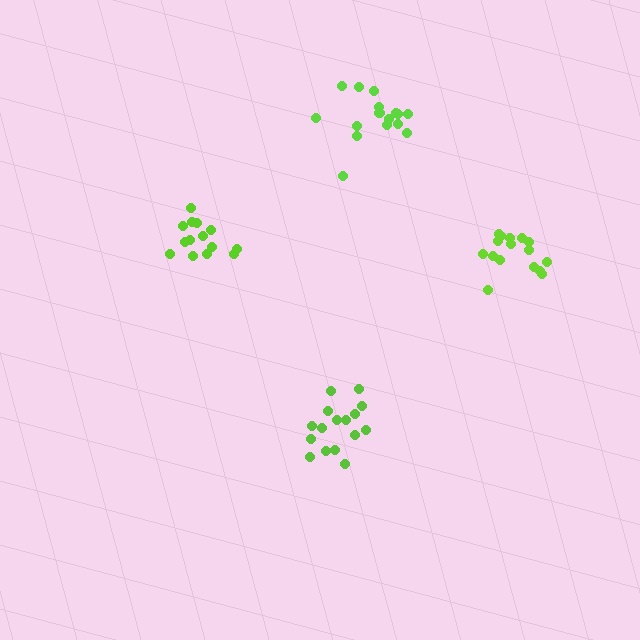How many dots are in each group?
Group 1: 14 dots, Group 2: 16 dots, Group 3: 16 dots, Group 4: 16 dots (62 total).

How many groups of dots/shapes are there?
There are 4 groups.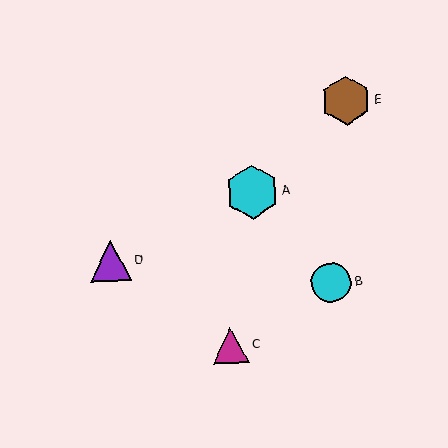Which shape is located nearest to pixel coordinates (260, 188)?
The cyan hexagon (labeled A) at (252, 192) is nearest to that location.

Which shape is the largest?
The cyan hexagon (labeled A) is the largest.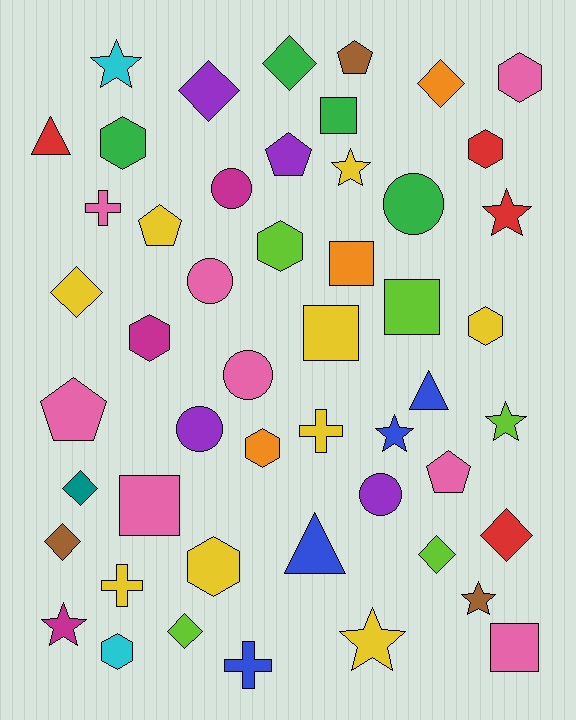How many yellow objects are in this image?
There are 9 yellow objects.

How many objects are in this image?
There are 50 objects.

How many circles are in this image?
There are 6 circles.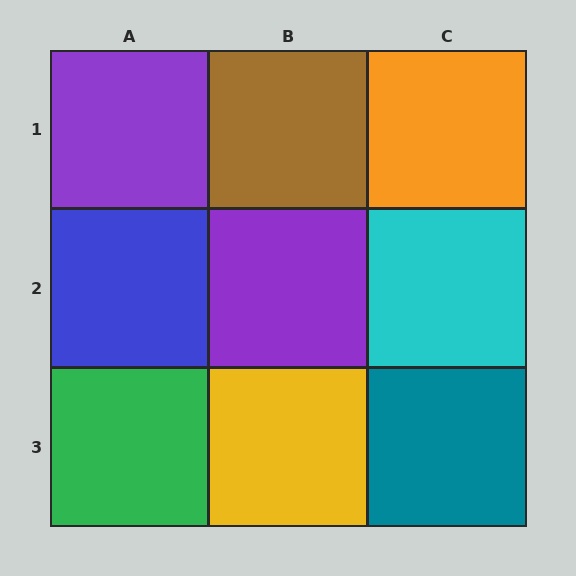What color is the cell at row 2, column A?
Blue.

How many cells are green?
1 cell is green.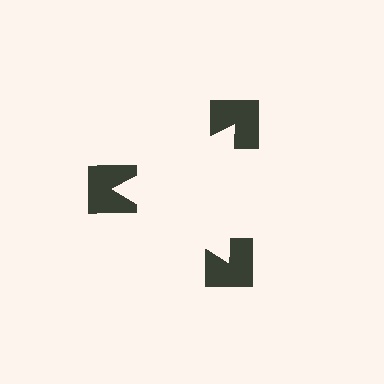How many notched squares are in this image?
There are 3 — one at each vertex of the illusory triangle.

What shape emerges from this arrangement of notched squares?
An illusory triangle — its edges are inferred from the aligned wedge cuts in the notched squares, not physically drawn.